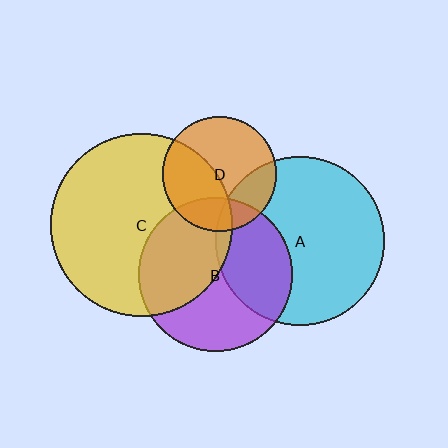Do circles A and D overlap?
Yes.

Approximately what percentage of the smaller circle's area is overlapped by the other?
Approximately 25%.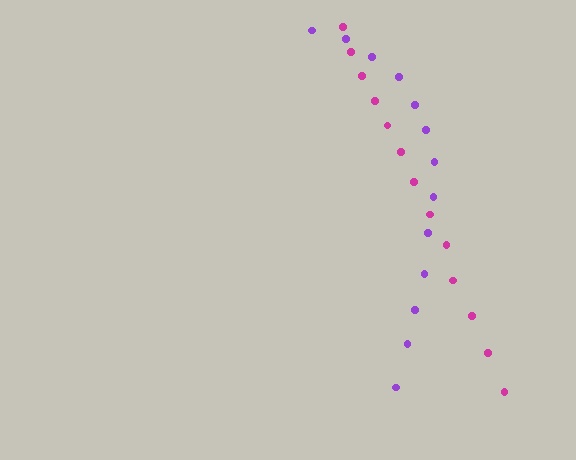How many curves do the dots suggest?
There are 2 distinct paths.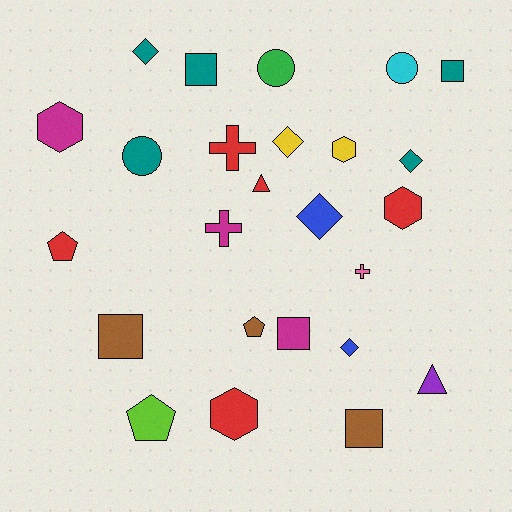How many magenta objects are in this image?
There are 3 magenta objects.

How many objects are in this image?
There are 25 objects.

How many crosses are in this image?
There are 3 crosses.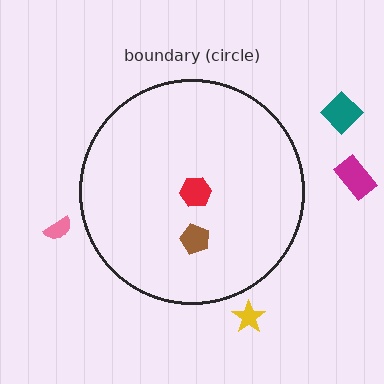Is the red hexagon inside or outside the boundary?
Inside.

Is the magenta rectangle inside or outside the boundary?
Outside.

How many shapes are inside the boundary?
2 inside, 4 outside.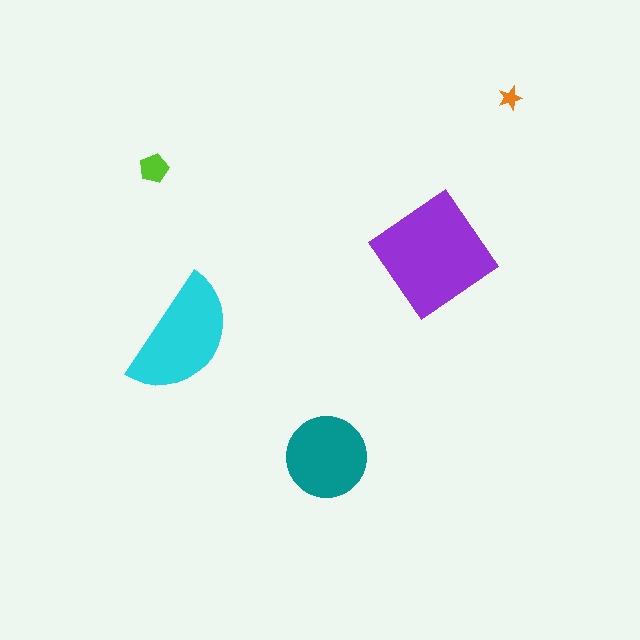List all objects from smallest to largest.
The orange star, the lime pentagon, the teal circle, the cyan semicircle, the purple diamond.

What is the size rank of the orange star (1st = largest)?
5th.